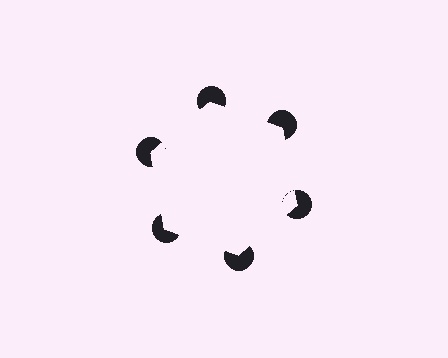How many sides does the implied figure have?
6 sides.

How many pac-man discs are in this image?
There are 6 — one at each vertex of the illusory hexagon.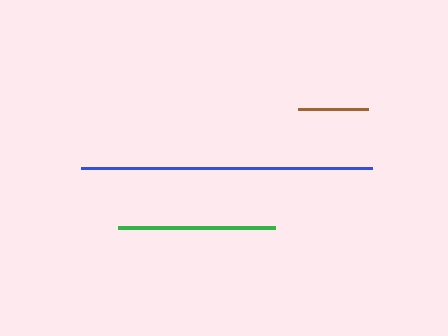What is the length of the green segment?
The green segment is approximately 157 pixels long.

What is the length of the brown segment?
The brown segment is approximately 70 pixels long.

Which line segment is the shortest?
The brown line is the shortest at approximately 70 pixels.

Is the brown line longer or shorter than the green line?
The green line is longer than the brown line.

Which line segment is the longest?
The blue line is the longest at approximately 291 pixels.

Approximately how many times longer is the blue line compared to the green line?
The blue line is approximately 1.9 times the length of the green line.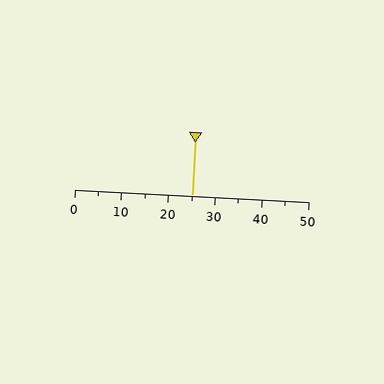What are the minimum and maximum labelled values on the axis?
The axis runs from 0 to 50.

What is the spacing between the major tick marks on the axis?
The major ticks are spaced 10 apart.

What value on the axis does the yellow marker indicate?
The marker indicates approximately 25.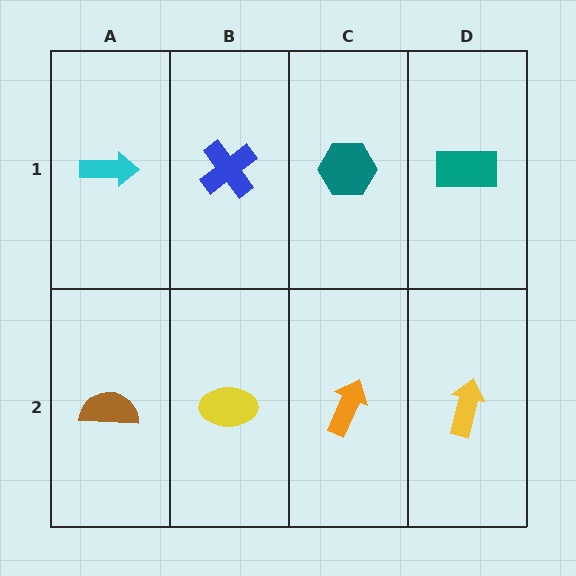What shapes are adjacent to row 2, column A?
A cyan arrow (row 1, column A), a yellow ellipse (row 2, column B).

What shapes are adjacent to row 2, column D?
A teal rectangle (row 1, column D), an orange arrow (row 2, column C).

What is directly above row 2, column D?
A teal rectangle.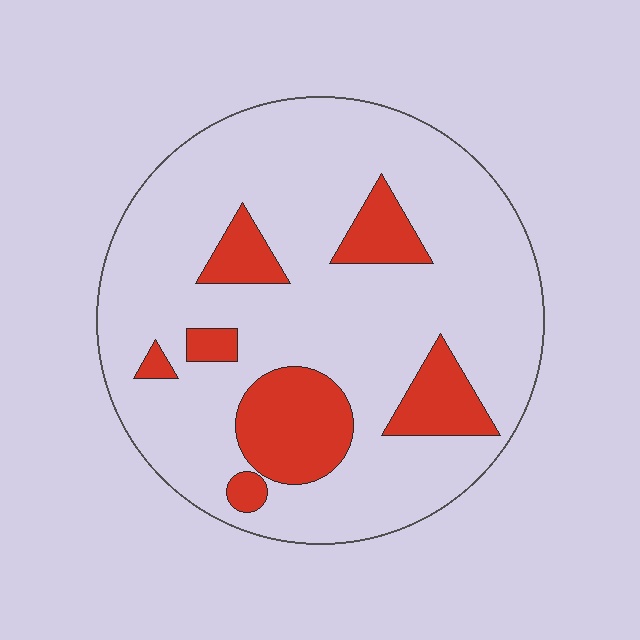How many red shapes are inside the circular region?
7.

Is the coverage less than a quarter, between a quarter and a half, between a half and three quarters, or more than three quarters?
Less than a quarter.